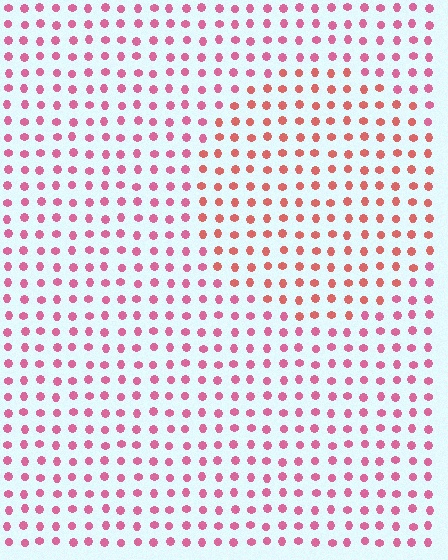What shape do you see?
I see a circle.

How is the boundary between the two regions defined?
The boundary is defined purely by a slight shift in hue (about 28 degrees). Spacing, size, and orientation are identical on both sides.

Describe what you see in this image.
The image is filled with small pink elements in a uniform arrangement. A circle-shaped region is visible where the elements are tinted to a slightly different hue, forming a subtle color boundary.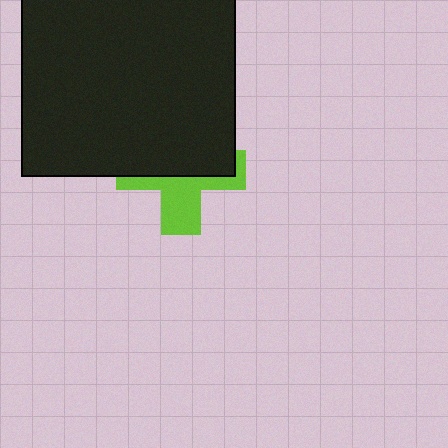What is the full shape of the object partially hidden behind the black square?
The partially hidden object is a lime cross.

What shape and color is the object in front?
The object in front is a black square.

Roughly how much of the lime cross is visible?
A small part of it is visible (roughly 42%).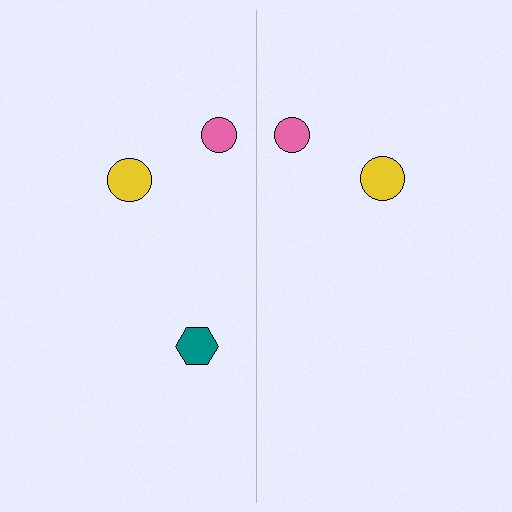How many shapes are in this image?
There are 5 shapes in this image.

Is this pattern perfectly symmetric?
No, the pattern is not perfectly symmetric. A teal hexagon is missing from the right side.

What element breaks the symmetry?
A teal hexagon is missing from the right side.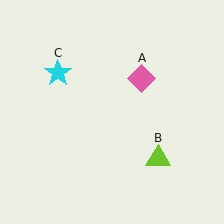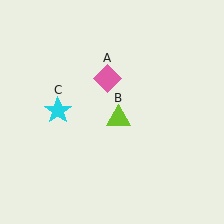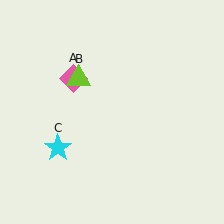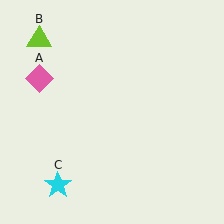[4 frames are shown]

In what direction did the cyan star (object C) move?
The cyan star (object C) moved down.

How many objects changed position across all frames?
3 objects changed position: pink diamond (object A), lime triangle (object B), cyan star (object C).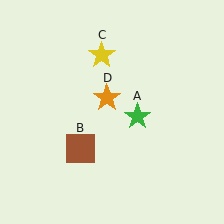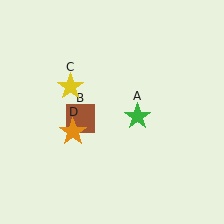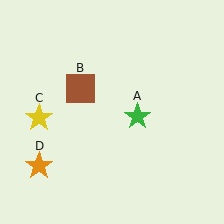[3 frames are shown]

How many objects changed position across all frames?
3 objects changed position: brown square (object B), yellow star (object C), orange star (object D).